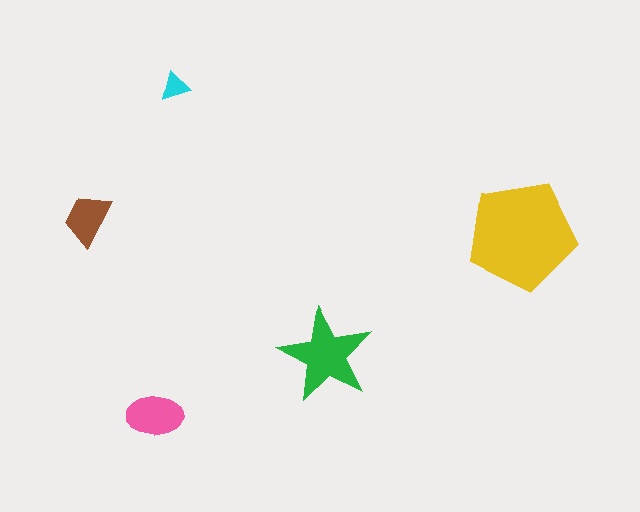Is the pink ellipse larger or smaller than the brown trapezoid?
Larger.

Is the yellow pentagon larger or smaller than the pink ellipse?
Larger.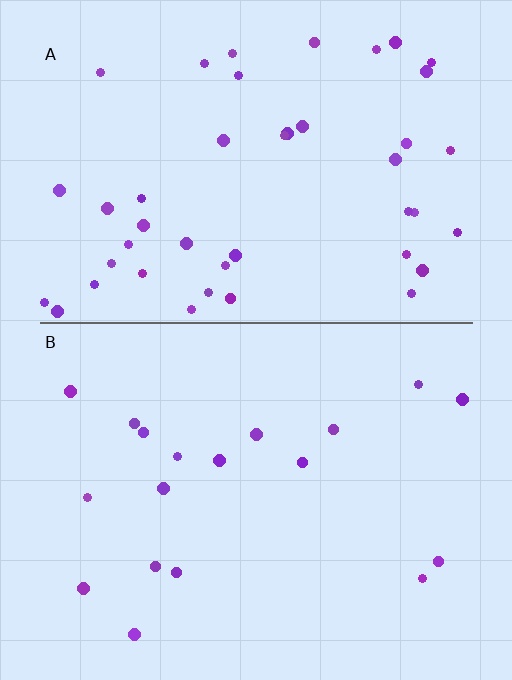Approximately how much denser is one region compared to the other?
Approximately 2.4× — region A over region B.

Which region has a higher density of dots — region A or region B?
A (the top).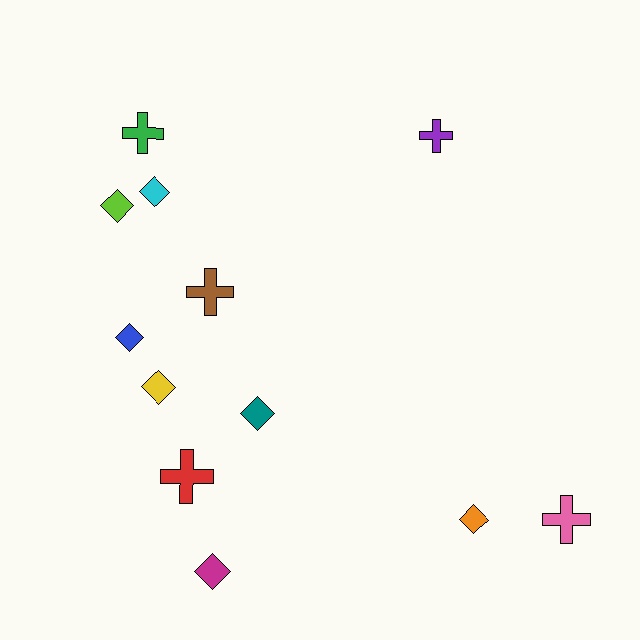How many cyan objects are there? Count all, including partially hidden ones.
There is 1 cyan object.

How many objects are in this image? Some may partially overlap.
There are 12 objects.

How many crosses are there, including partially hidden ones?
There are 5 crosses.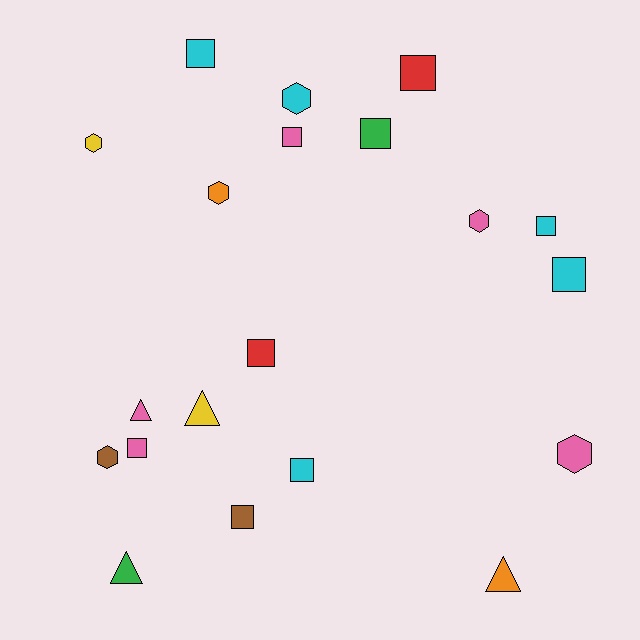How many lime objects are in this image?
There are no lime objects.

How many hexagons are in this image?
There are 6 hexagons.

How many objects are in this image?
There are 20 objects.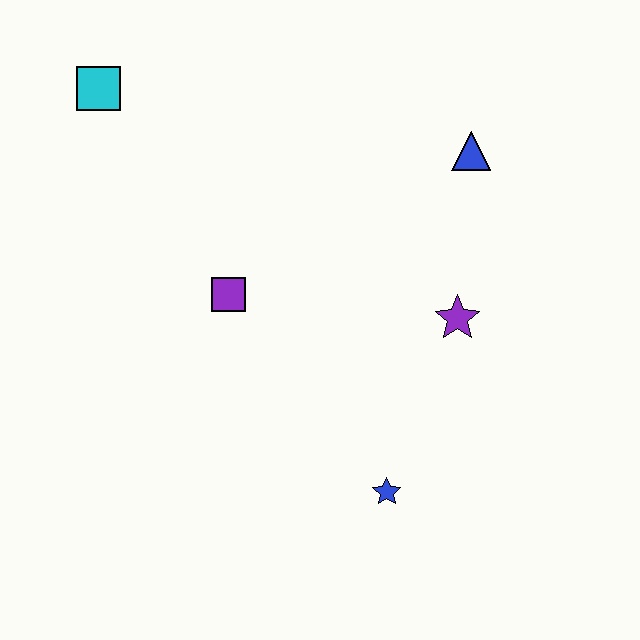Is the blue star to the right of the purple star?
No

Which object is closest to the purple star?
The blue triangle is closest to the purple star.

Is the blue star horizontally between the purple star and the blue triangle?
No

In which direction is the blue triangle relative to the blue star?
The blue triangle is above the blue star.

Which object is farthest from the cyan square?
The blue star is farthest from the cyan square.